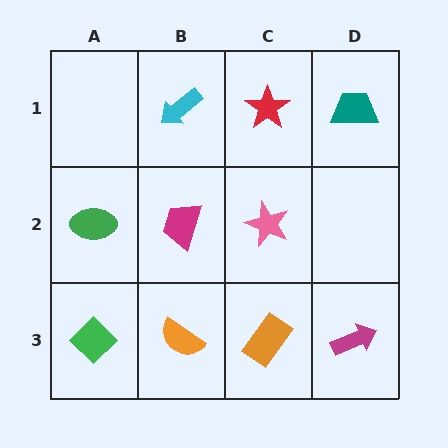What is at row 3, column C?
An orange rectangle.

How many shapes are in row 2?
3 shapes.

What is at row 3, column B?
An orange semicircle.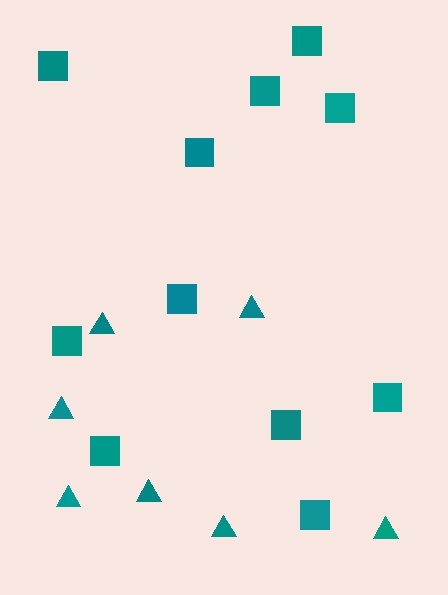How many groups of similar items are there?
There are 2 groups: one group of triangles (7) and one group of squares (11).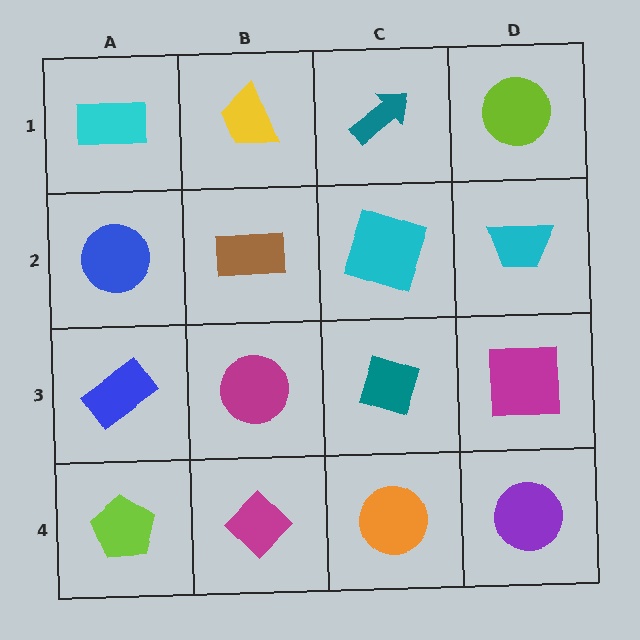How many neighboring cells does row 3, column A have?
3.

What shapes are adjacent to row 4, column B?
A magenta circle (row 3, column B), a lime pentagon (row 4, column A), an orange circle (row 4, column C).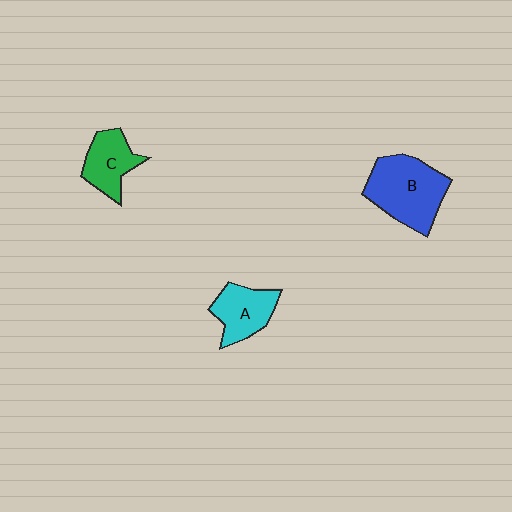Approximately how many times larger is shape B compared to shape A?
Approximately 1.6 times.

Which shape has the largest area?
Shape B (blue).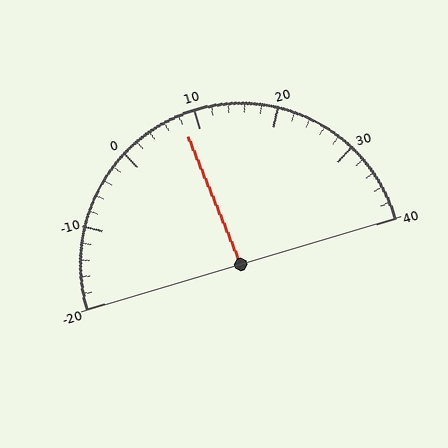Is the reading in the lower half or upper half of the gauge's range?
The reading is in the lower half of the range (-20 to 40).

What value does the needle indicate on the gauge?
The needle indicates approximately 8.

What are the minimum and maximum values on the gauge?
The gauge ranges from -20 to 40.